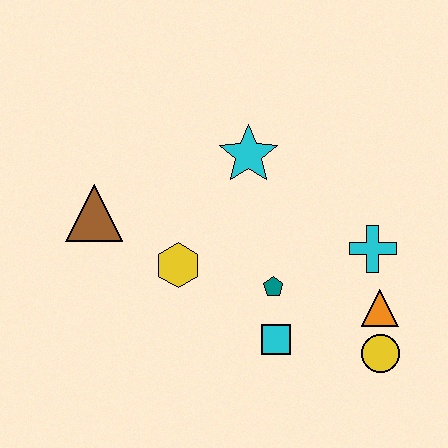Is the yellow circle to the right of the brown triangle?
Yes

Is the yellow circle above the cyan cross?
No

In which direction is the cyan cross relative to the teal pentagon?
The cyan cross is to the right of the teal pentagon.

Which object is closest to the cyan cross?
The orange triangle is closest to the cyan cross.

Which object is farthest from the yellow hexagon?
The yellow circle is farthest from the yellow hexagon.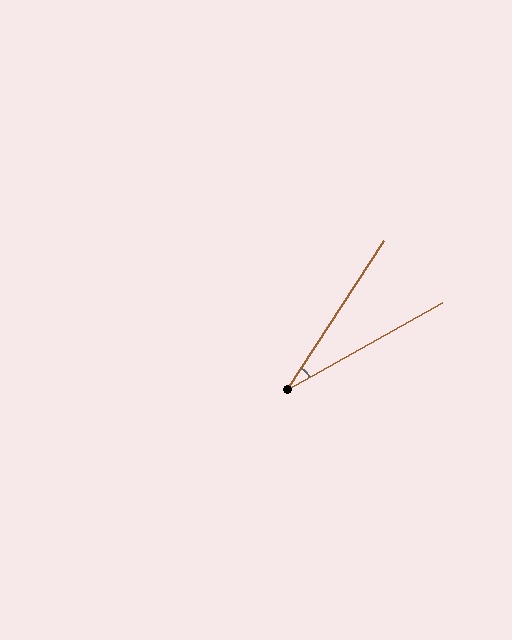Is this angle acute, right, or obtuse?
It is acute.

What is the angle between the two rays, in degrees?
Approximately 28 degrees.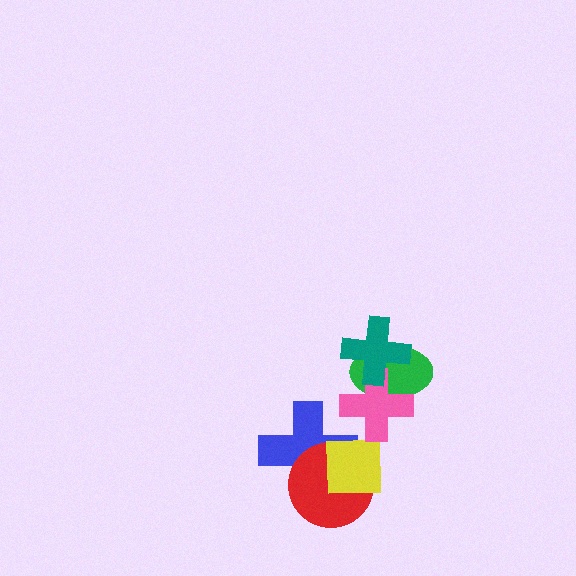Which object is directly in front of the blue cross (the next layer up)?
The red circle is directly in front of the blue cross.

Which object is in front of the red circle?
The yellow square is in front of the red circle.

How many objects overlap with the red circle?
2 objects overlap with the red circle.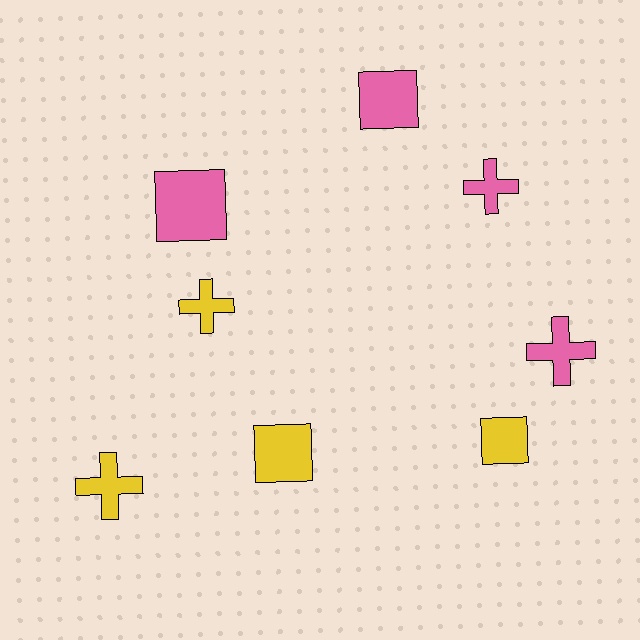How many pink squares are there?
There are 2 pink squares.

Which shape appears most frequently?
Cross, with 4 objects.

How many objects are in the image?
There are 8 objects.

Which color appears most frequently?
Pink, with 4 objects.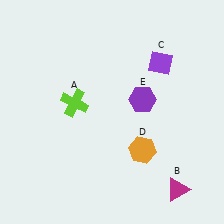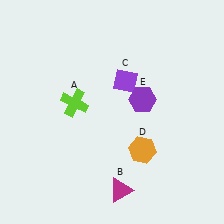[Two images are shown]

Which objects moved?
The objects that moved are: the magenta triangle (B), the purple diamond (C).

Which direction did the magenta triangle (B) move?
The magenta triangle (B) moved left.